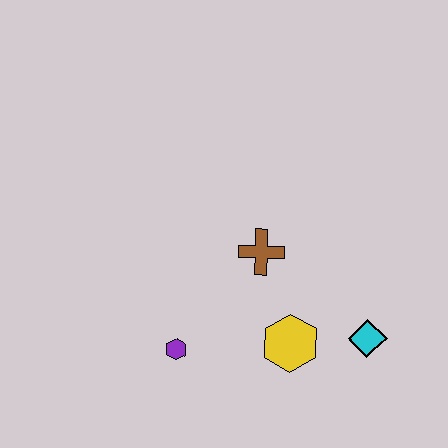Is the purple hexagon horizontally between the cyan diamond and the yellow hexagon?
No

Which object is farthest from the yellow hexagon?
The purple hexagon is farthest from the yellow hexagon.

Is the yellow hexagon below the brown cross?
Yes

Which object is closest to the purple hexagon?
The yellow hexagon is closest to the purple hexagon.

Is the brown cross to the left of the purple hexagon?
No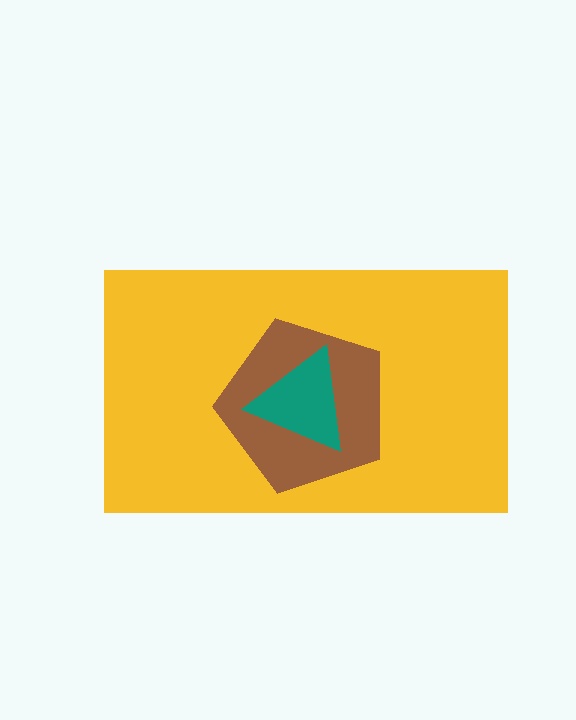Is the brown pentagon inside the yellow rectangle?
Yes.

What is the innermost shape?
The teal triangle.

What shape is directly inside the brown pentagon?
The teal triangle.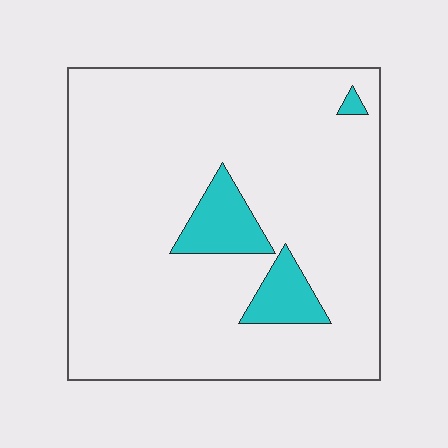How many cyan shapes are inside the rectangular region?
3.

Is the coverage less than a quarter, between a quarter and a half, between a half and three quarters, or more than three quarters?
Less than a quarter.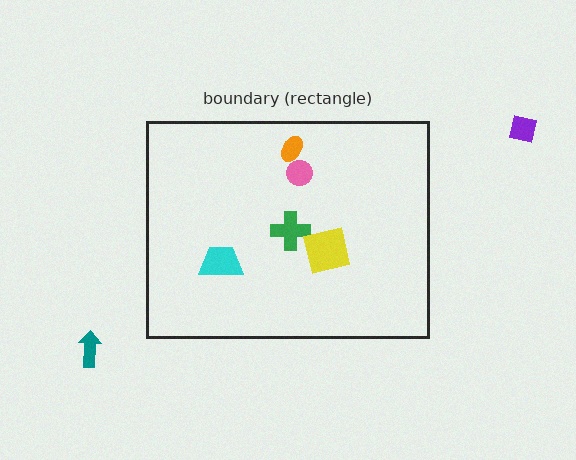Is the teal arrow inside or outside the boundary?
Outside.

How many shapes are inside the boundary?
5 inside, 2 outside.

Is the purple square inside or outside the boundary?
Outside.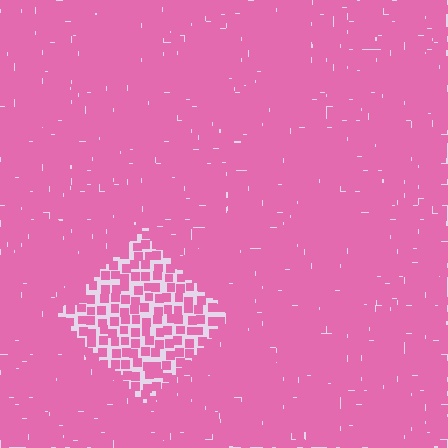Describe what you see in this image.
The image contains small pink elements arranged at two different densities. A diamond-shaped region is visible where the elements are less densely packed than the surrounding area.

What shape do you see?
I see a diamond.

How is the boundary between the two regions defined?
The boundary is defined by a change in element density (approximately 2.4x ratio). All elements are the same color, size, and shape.